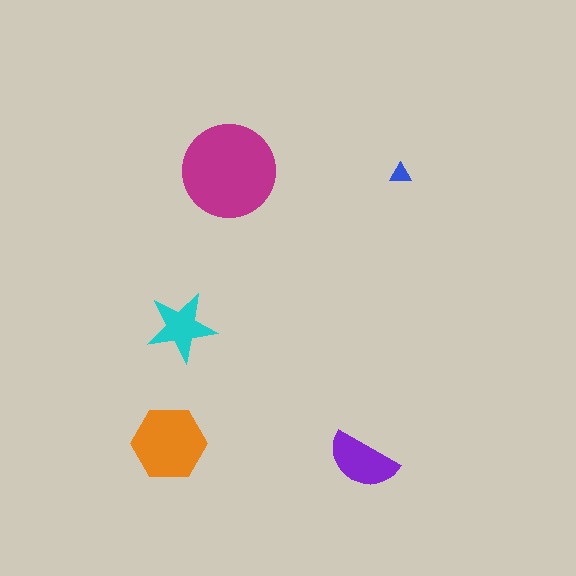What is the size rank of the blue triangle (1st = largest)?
5th.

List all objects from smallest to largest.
The blue triangle, the cyan star, the purple semicircle, the orange hexagon, the magenta circle.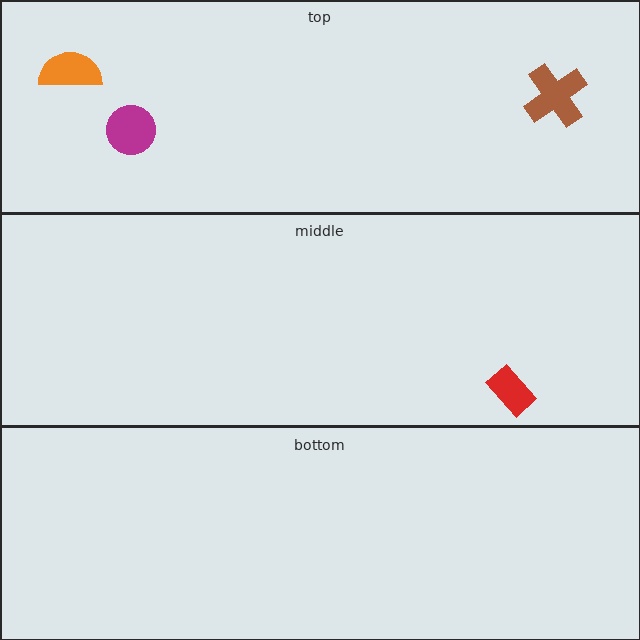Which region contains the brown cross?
The top region.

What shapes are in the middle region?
The red rectangle.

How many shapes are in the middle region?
1.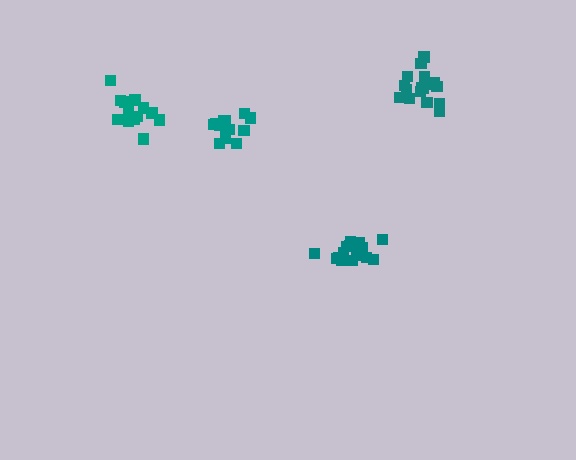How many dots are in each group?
Group 1: 14 dots, Group 2: 13 dots, Group 3: 17 dots, Group 4: 18 dots (62 total).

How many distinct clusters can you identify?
There are 4 distinct clusters.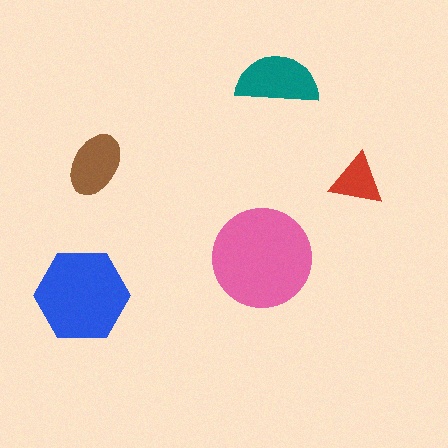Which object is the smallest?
The red triangle.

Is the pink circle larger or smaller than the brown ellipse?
Larger.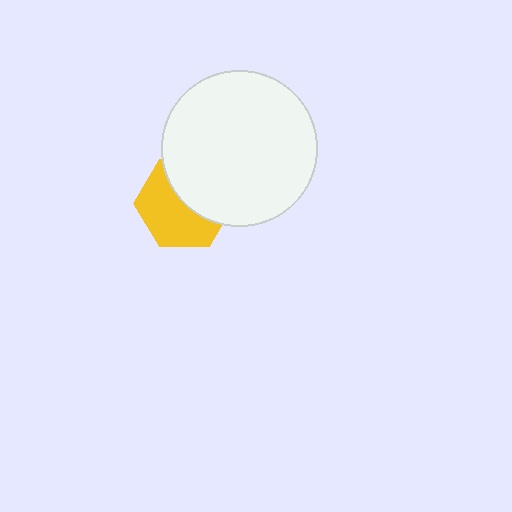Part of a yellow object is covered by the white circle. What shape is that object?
It is a hexagon.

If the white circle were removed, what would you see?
You would see the complete yellow hexagon.